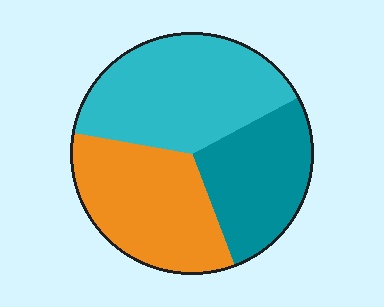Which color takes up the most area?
Cyan, at roughly 40%.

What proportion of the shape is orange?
Orange covers around 35% of the shape.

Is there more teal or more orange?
Orange.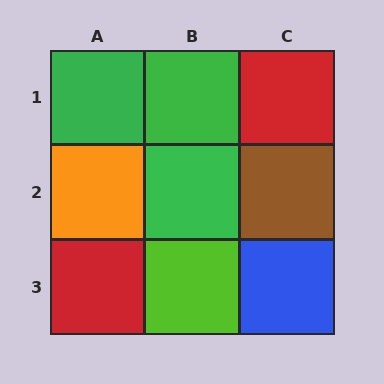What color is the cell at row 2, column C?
Brown.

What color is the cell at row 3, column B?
Lime.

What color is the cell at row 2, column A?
Orange.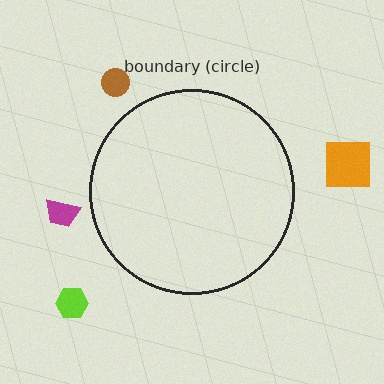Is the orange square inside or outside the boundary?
Outside.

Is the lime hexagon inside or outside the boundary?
Outside.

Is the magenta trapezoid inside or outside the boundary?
Outside.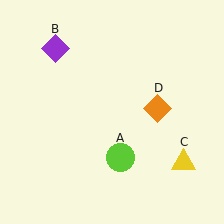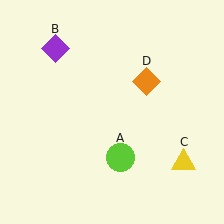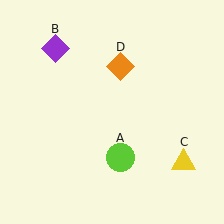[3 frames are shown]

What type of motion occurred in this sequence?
The orange diamond (object D) rotated counterclockwise around the center of the scene.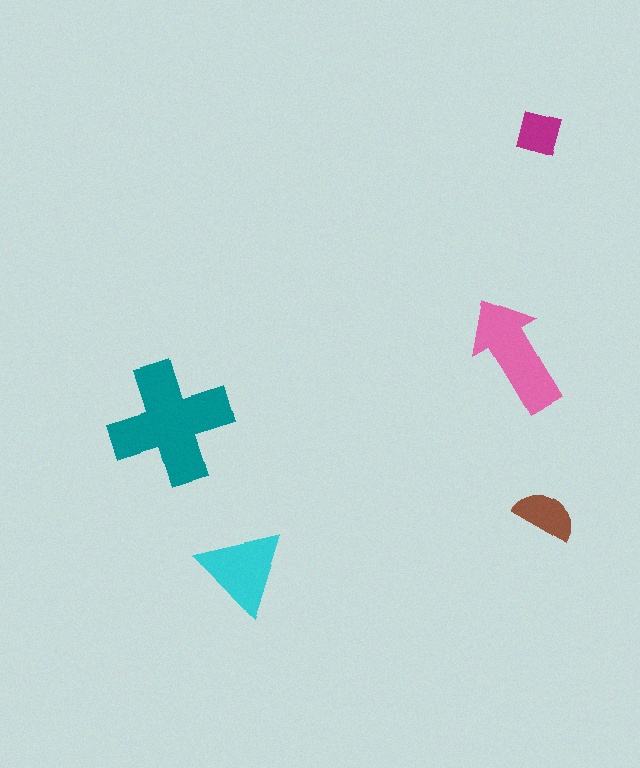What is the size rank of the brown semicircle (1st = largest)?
4th.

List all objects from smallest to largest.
The magenta square, the brown semicircle, the cyan triangle, the pink arrow, the teal cross.